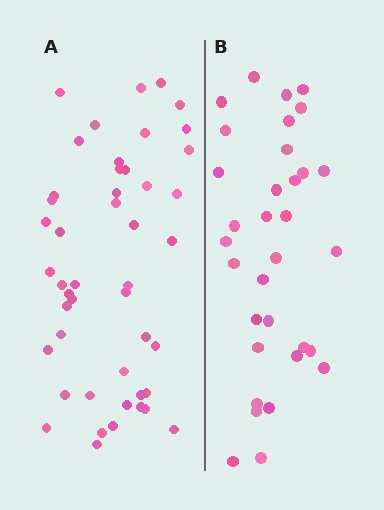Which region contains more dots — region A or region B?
Region A (the left region) has more dots.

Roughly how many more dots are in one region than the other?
Region A has approximately 15 more dots than region B.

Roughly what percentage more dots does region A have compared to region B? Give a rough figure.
About 40% more.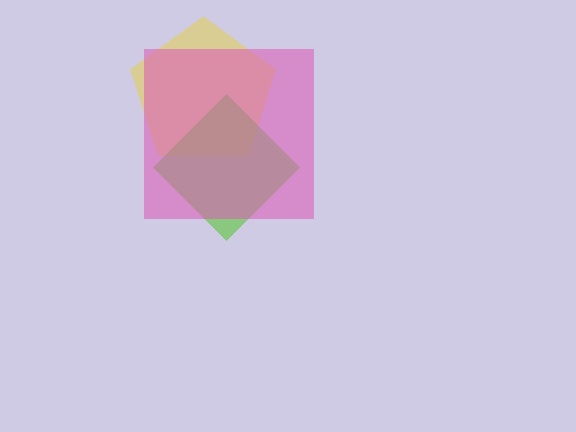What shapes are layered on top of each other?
The layered shapes are: a yellow pentagon, a lime diamond, a pink square.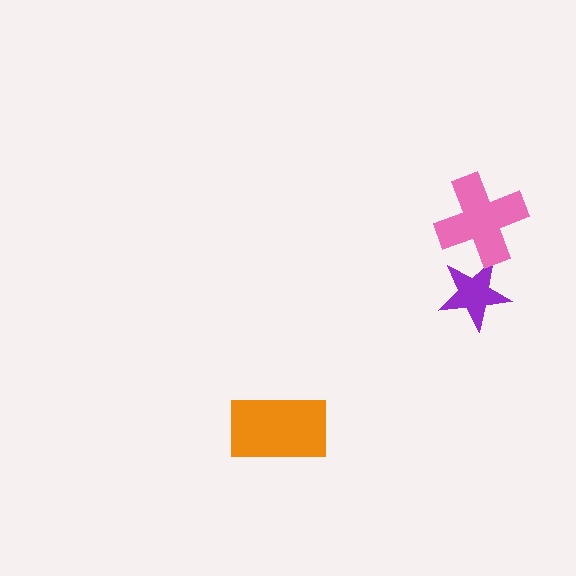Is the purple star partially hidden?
Yes, it is partially covered by another shape.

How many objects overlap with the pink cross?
1 object overlaps with the pink cross.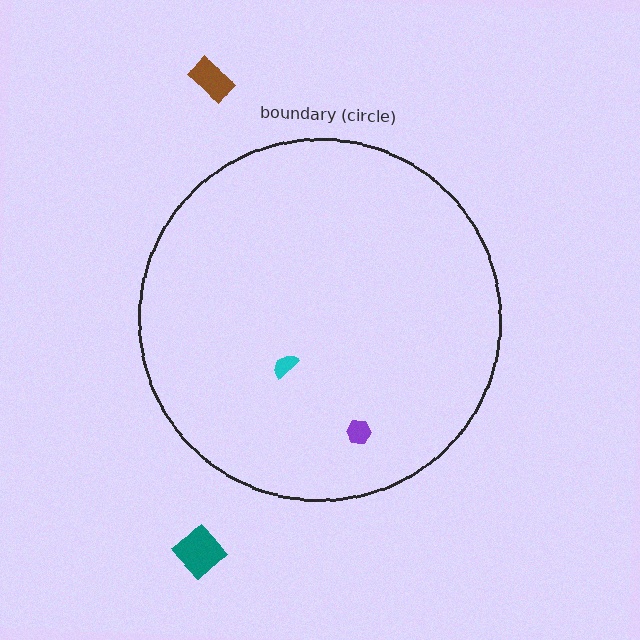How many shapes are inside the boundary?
2 inside, 2 outside.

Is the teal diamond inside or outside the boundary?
Outside.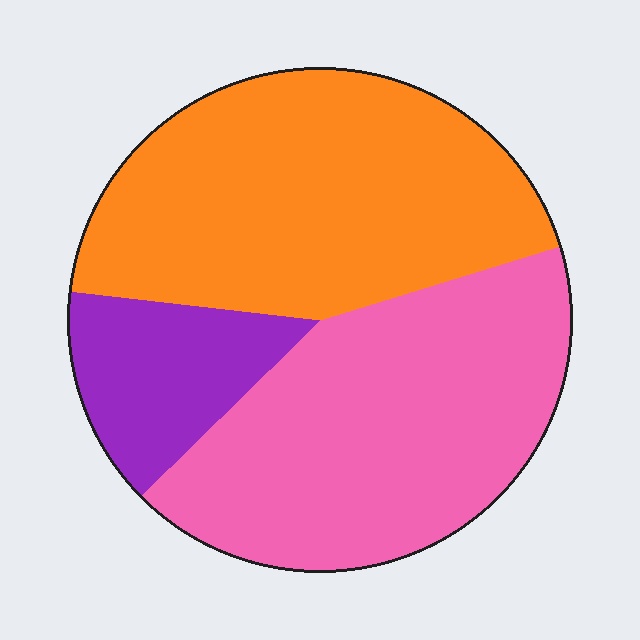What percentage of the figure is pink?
Pink covers 42% of the figure.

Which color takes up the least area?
Purple, at roughly 15%.